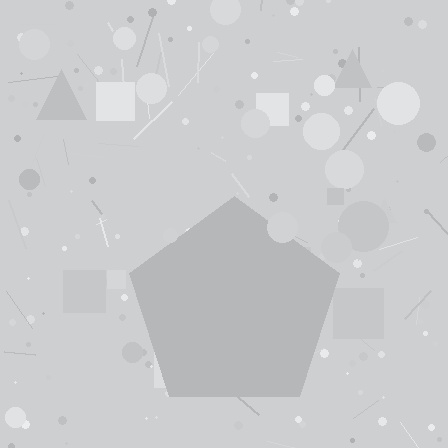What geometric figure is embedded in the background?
A pentagon is embedded in the background.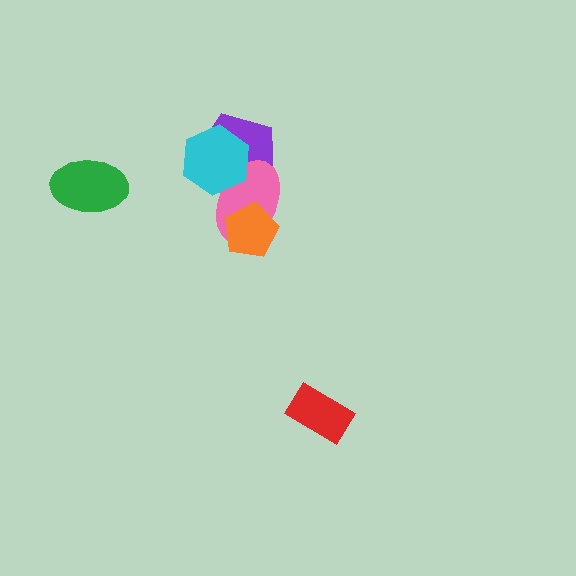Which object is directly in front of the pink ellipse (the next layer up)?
The orange pentagon is directly in front of the pink ellipse.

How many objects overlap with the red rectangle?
0 objects overlap with the red rectangle.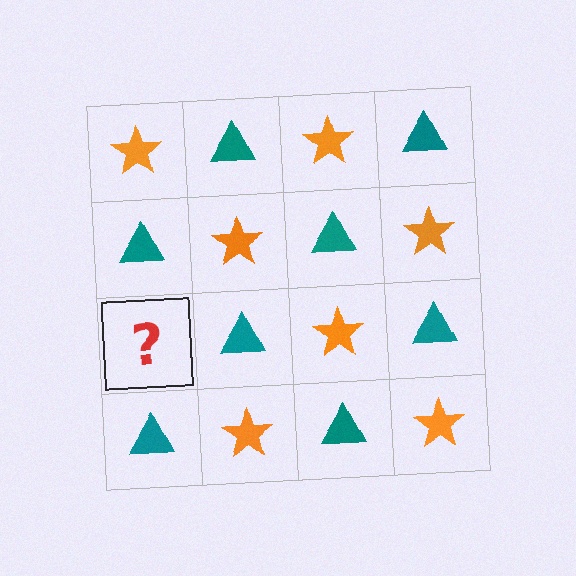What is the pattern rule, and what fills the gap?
The rule is that it alternates orange star and teal triangle in a checkerboard pattern. The gap should be filled with an orange star.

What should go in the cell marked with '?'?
The missing cell should contain an orange star.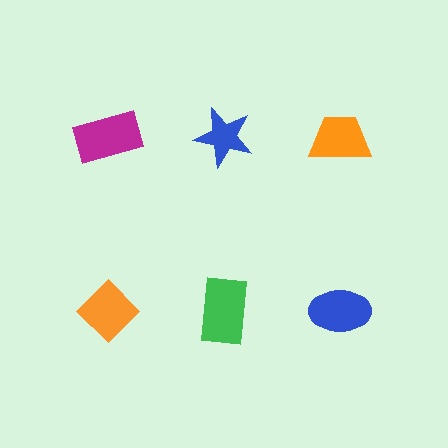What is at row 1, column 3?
An orange trapezoid.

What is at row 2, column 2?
A green rectangle.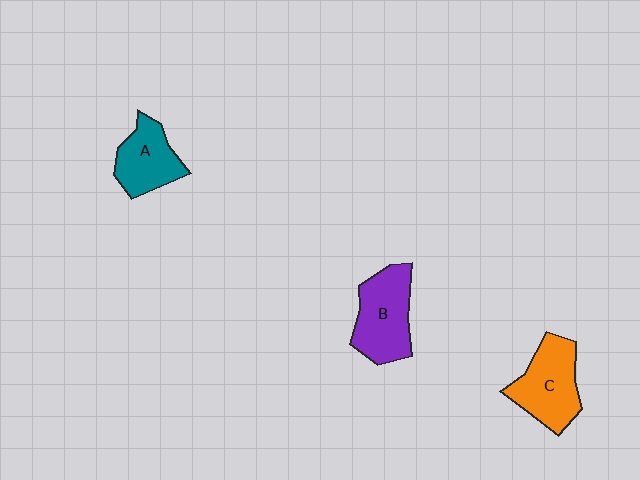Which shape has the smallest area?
Shape A (teal).